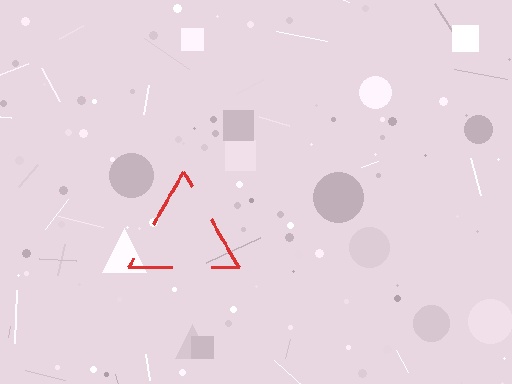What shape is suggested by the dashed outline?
The dashed outline suggests a triangle.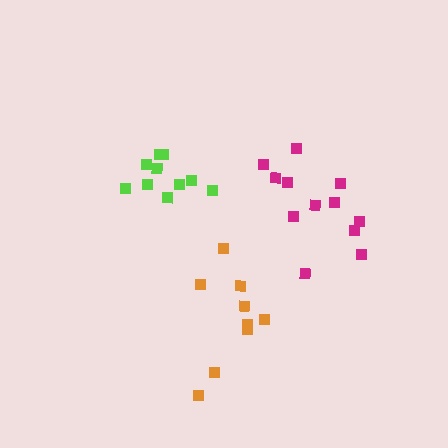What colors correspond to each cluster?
The clusters are colored: magenta, orange, lime.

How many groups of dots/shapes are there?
There are 3 groups.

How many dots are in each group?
Group 1: 12 dots, Group 2: 9 dots, Group 3: 10 dots (31 total).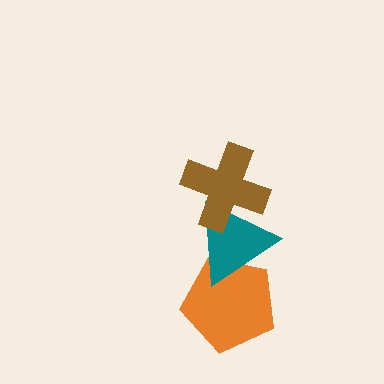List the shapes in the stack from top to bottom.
From top to bottom: the brown cross, the teal triangle, the orange pentagon.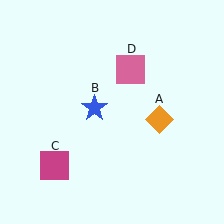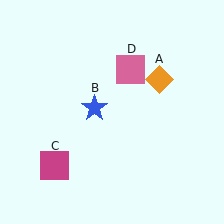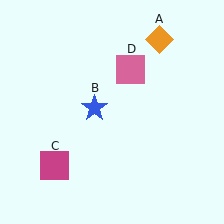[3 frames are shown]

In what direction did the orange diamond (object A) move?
The orange diamond (object A) moved up.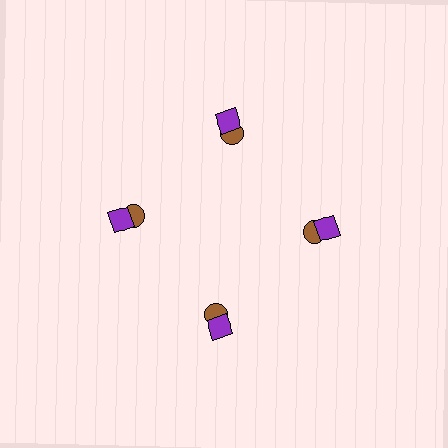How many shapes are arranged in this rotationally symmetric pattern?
There are 8 shapes, arranged in 4 groups of 2.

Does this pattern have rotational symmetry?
Yes, this pattern has 4-fold rotational symmetry. It looks the same after rotating 90 degrees around the center.